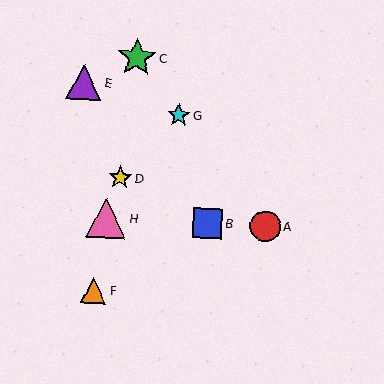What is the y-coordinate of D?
Object D is at y≈178.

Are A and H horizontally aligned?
Yes, both are at y≈226.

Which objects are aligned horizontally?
Objects A, B, H are aligned horizontally.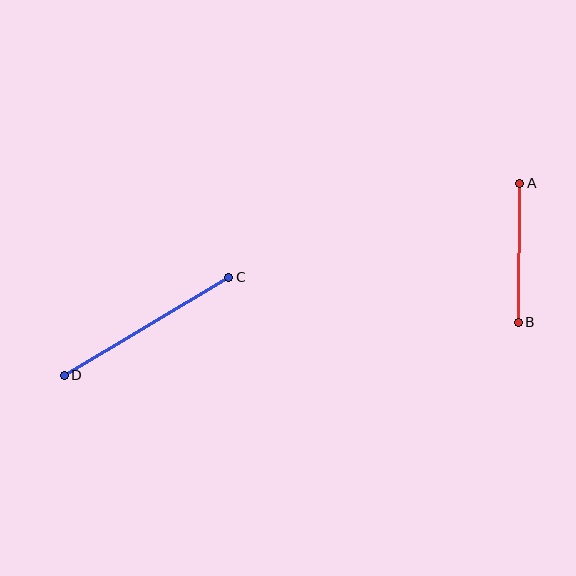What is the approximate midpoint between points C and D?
The midpoint is at approximately (147, 326) pixels.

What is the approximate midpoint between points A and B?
The midpoint is at approximately (519, 253) pixels.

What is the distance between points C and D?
The distance is approximately 191 pixels.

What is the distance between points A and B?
The distance is approximately 139 pixels.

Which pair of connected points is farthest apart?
Points C and D are farthest apart.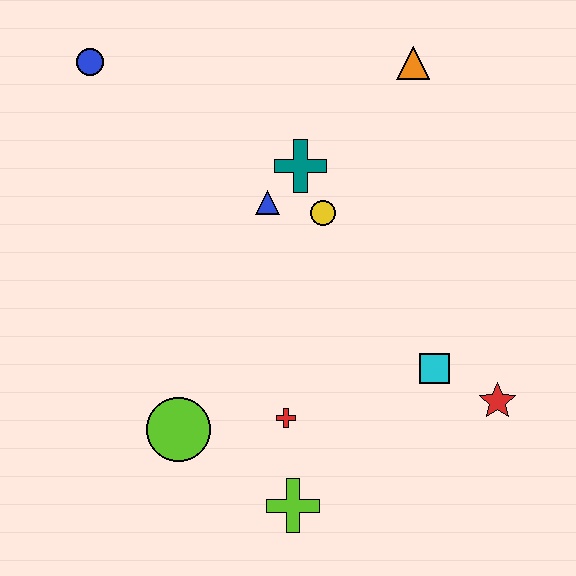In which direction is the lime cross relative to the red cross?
The lime cross is below the red cross.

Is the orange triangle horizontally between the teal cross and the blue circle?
No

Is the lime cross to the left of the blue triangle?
No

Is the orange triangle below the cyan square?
No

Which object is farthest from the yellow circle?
The lime cross is farthest from the yellow circle.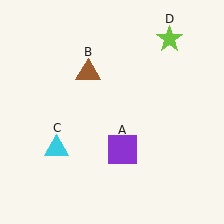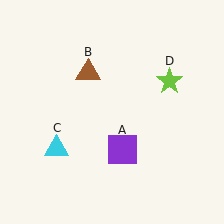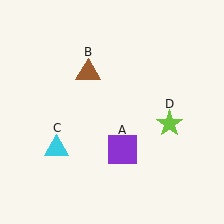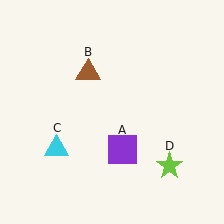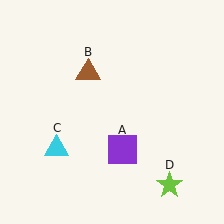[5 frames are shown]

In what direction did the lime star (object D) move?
The lime star (object D) moved down.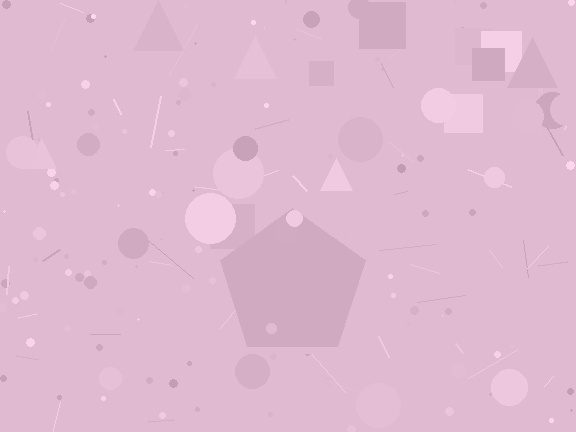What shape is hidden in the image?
A pentagon is hidden in the image.